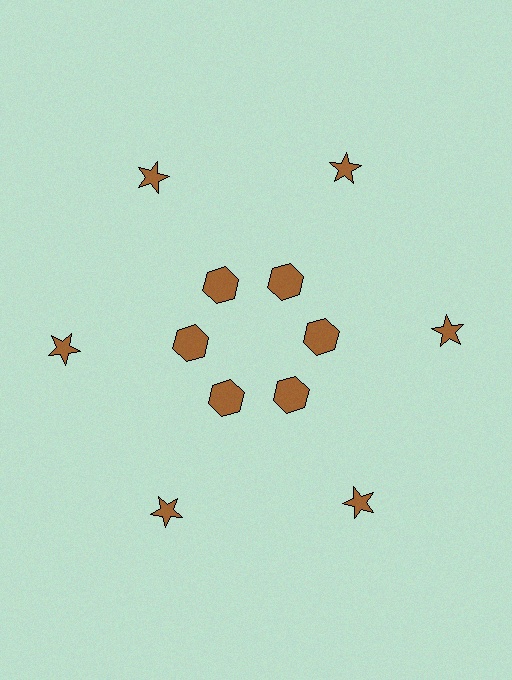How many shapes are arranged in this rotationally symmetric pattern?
There are 12 shapes, arranged in 6 groups of 2.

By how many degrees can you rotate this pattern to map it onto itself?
The pattern maps onto itself every 60 degrees of rotation.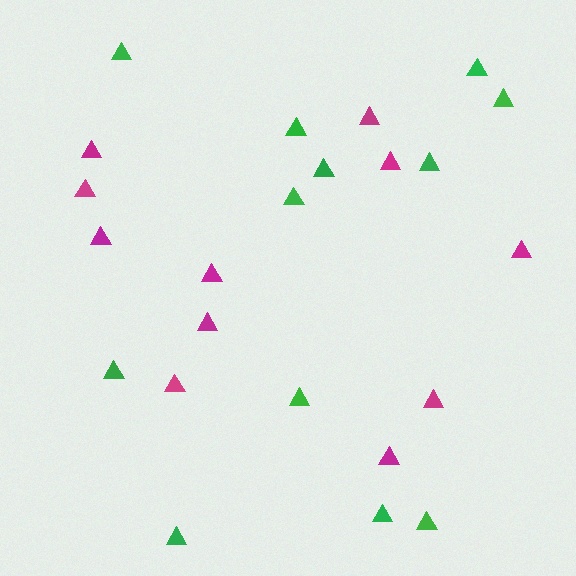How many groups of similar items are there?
There are 2 groups: one group of green triangles (12) and one group of magenta triangles (11).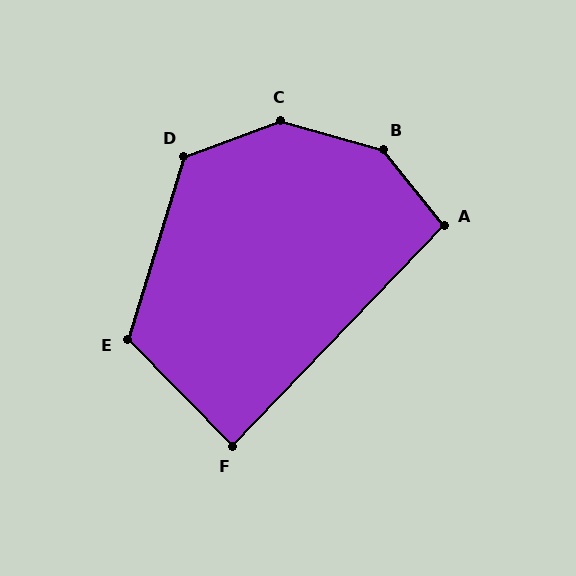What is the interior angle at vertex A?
Approximately 98 degrees (obtuse).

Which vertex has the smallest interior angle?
F, at approximately 88 degrees.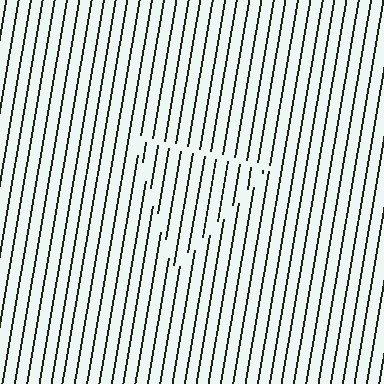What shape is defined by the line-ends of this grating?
An illusory triangle. The interior of the shape contains the same grating, shifted by half a period — the contour is defined by the phase discontinuity where line-ends from the inner and outer gratings abut.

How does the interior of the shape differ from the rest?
The interior of the shape contains the same grating, shifted by half a period — the contour is defined by the phase discontinuity where line-ends from the inner and outer gratings abut.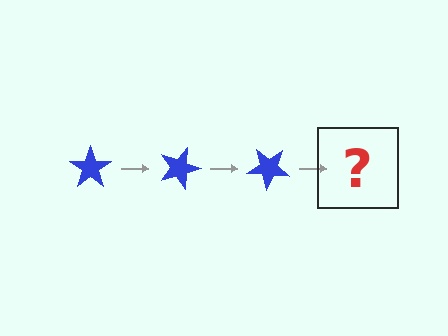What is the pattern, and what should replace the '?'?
The pattern is that the star rotates 20 degrees each step. The '?' should be a blue star rotated 60 degrees.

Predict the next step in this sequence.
The next step is a blue star rotated 60 degrees.